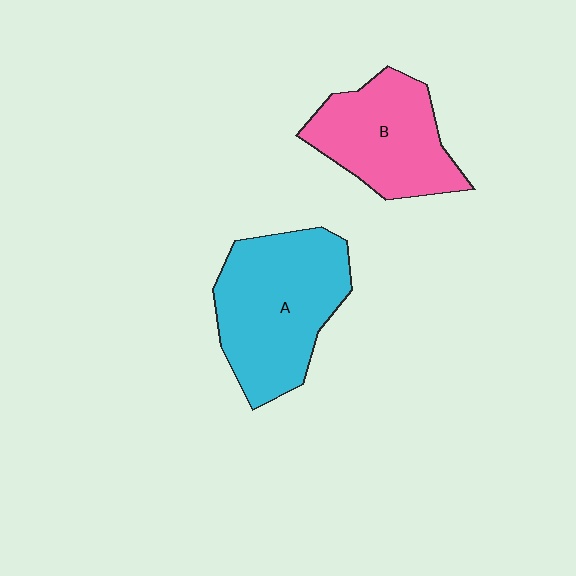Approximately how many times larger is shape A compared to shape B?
Approximately 1.3 times.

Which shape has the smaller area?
Shape B (pink).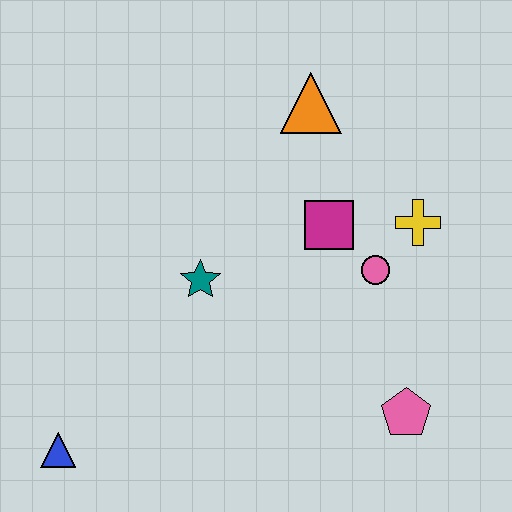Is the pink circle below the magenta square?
Yes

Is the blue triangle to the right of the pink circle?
No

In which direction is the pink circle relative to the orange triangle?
The pink circle is below the orange triangle.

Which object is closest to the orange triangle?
The magenta square is closest to the orange triangle.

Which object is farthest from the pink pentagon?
The blue triangle is farthest from the pink pentagon.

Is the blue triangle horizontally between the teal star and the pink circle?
No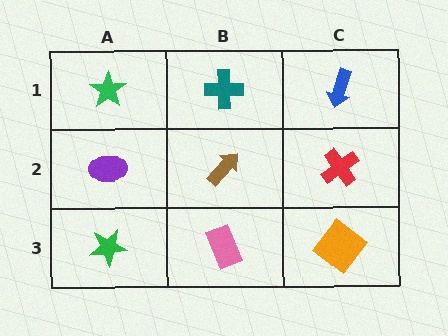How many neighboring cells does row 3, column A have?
2.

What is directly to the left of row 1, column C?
A teal cross.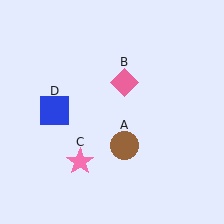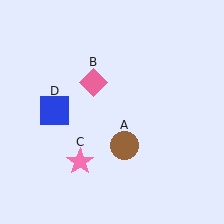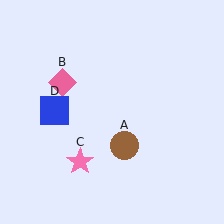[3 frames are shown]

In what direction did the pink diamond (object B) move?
The pink diamond (object B) moved left.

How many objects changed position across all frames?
1 object changed position: pink diamond (object B).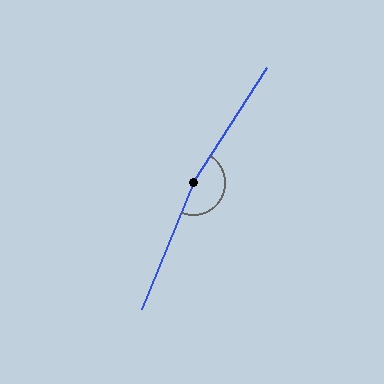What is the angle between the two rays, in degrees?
Approximately 170 degrees.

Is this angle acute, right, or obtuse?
It is obtuse.